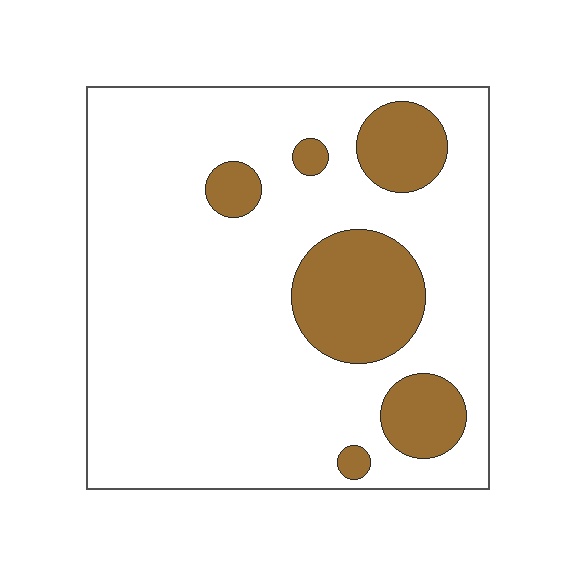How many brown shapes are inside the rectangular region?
6.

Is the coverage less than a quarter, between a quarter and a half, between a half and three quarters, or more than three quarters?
Less than a quarter.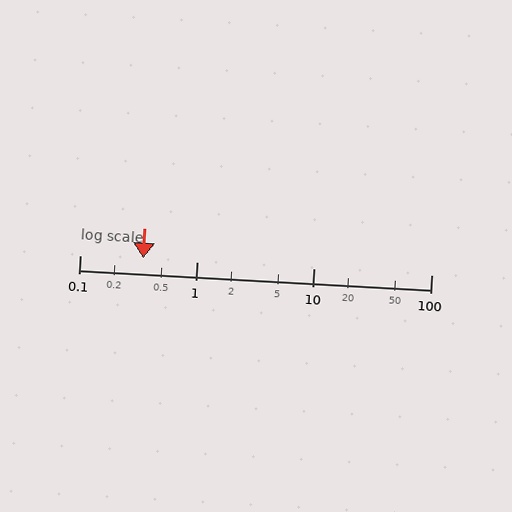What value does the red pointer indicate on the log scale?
The pointer indicates approximately 0.35.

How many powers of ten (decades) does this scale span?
The scale spans 3 decades, from 0.1 to 100.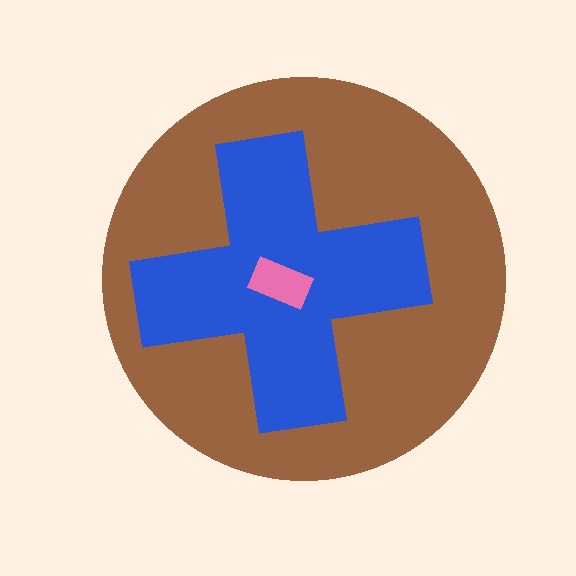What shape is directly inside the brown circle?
The blue cross.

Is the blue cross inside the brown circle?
Yes.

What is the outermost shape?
The brown circle.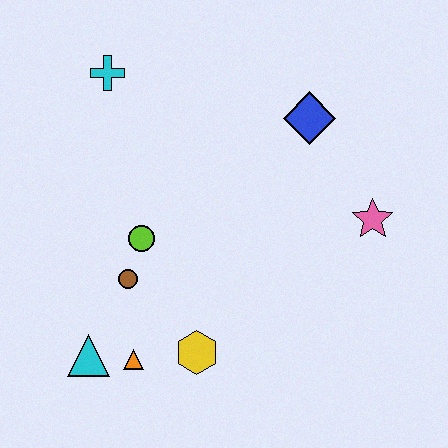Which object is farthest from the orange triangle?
The blue diamond is farthest from the orange triangle.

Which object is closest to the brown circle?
The lime circle is closest to the brown circle.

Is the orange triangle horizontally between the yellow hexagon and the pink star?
No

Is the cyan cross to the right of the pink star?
No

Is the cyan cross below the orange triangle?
No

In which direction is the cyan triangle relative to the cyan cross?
The cyan triangle is below the cyan cross.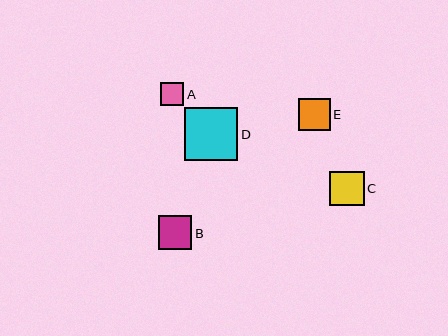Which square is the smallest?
Square A is the smallest with a size of approximately 24 pixels.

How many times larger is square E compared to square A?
Square E is approximately 1.4 times the size of square A.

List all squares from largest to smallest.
From largest to smallest: D, C, B, E, A.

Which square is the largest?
Square D is the largest with a size of approximately 53 pixels.